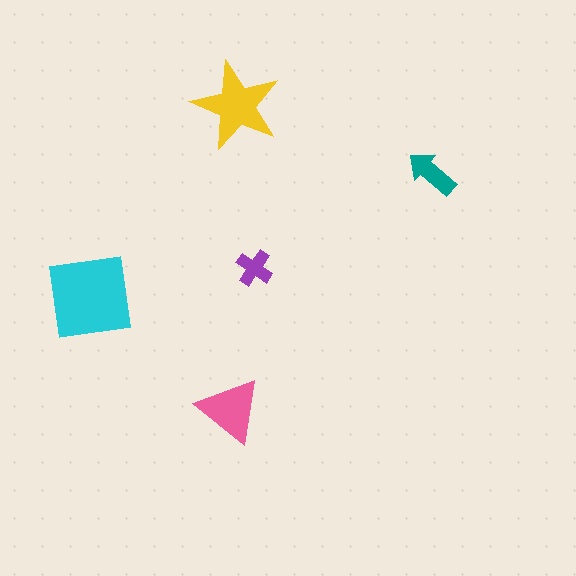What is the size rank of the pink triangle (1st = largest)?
3rd.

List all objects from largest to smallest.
The cyan square, the yellow star, the pink triangle, the teal arrow, the purple cross.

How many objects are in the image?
There are 5 objects in the image.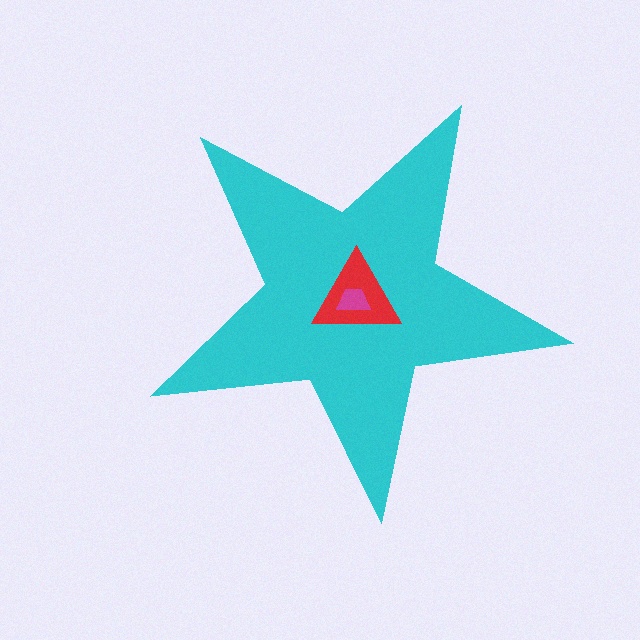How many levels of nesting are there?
3.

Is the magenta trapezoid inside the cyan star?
Yes.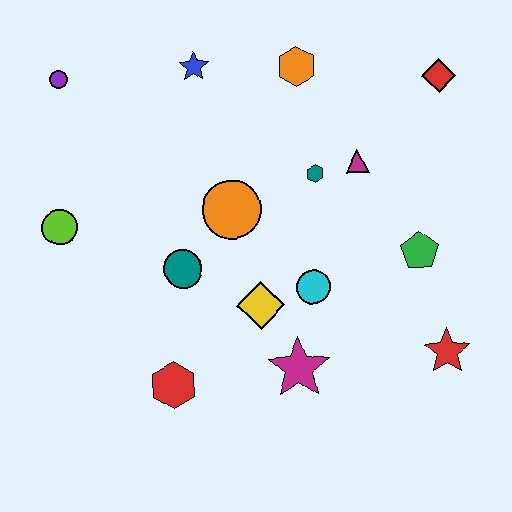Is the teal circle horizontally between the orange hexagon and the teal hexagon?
No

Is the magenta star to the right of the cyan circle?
No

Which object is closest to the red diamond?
The magenta triangle is closest to the red diamond.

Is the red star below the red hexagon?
No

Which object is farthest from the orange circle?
The red star is farthest from the orange circle.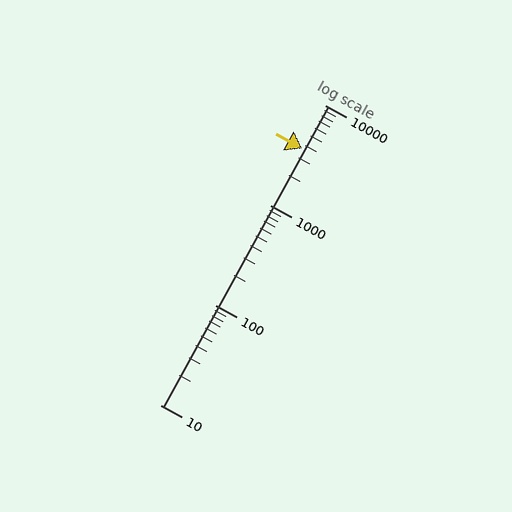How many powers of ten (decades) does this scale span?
The scale spans 3 decades, from 10 to 10000.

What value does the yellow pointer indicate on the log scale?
The pointer indicates approximately 3700.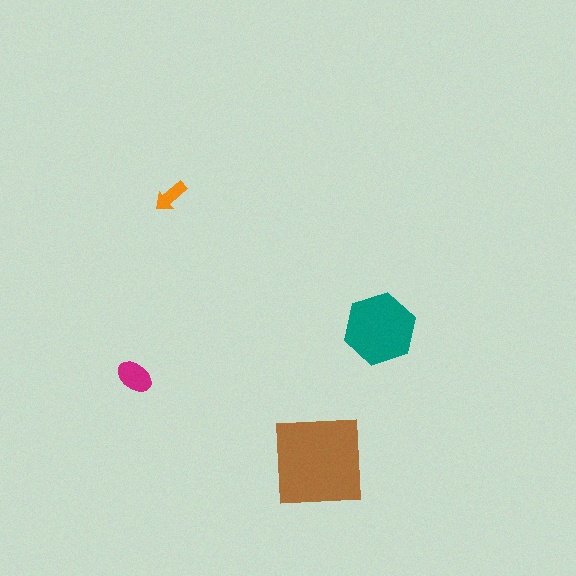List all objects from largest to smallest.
The brown square, the teal hexagon, the magenta ellipse, the orange arrow.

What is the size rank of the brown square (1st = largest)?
1st.